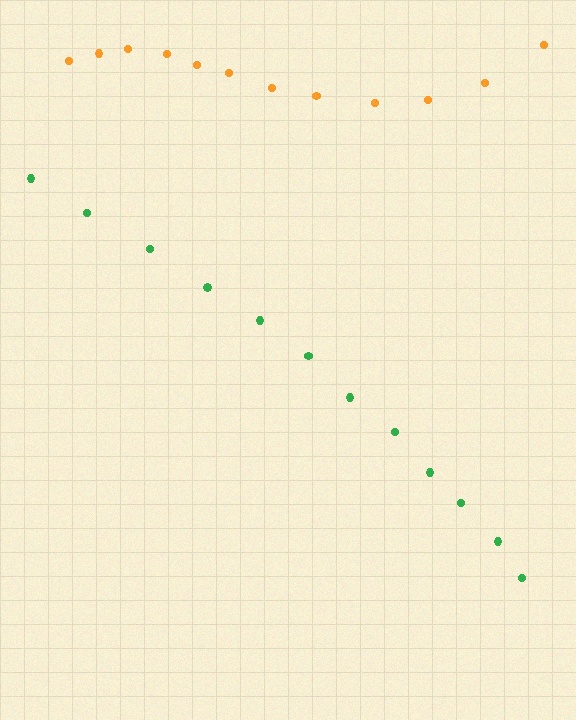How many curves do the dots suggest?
There are 2 distinct paths.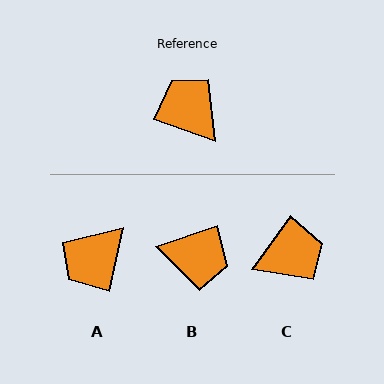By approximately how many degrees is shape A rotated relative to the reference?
Approximately 98 degrees counter-clockwise.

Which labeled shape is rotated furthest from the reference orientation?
B, about 141 degrees away.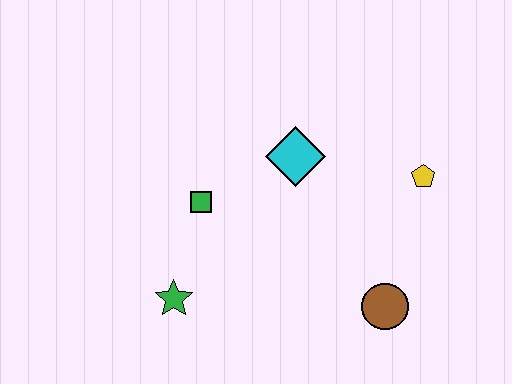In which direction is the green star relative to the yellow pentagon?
The green star is to the left of the yellow pentagon.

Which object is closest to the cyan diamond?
The green square is closest to the cyan diamond.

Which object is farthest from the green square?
The yellow pentagon is farthest from the green square.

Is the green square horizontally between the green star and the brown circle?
Yes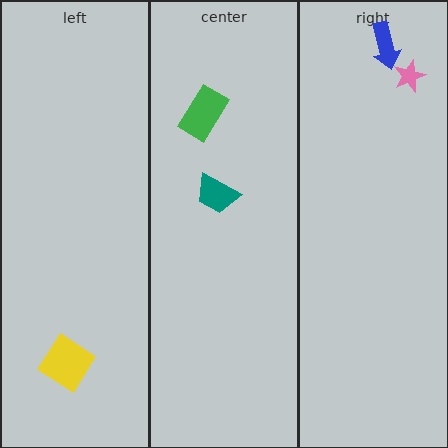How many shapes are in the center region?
2.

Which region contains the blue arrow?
The right region.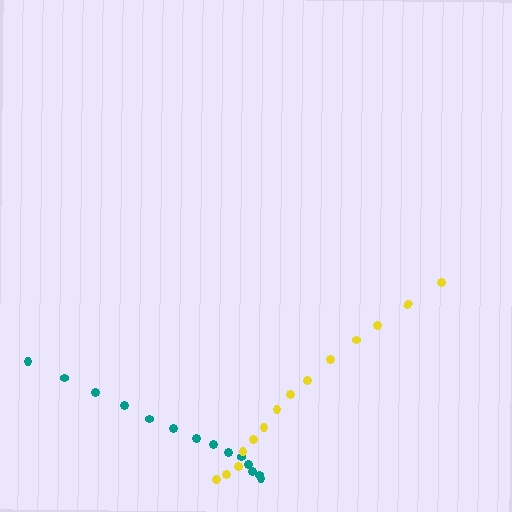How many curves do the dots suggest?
There are 2 distinct paths.